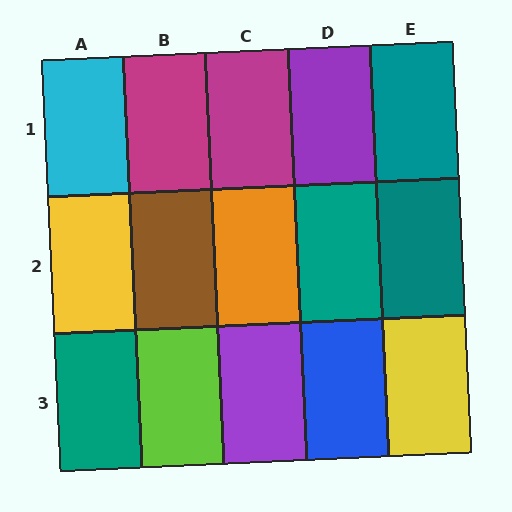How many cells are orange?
1 cell is orange.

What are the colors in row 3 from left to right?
Teal, lime, purple, blue, yellow.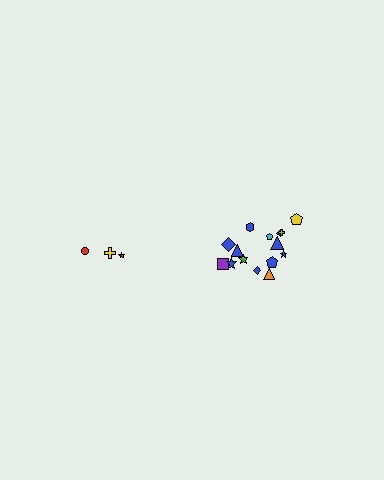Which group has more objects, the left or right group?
The right group.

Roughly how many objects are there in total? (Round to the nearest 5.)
Roughly 20 objects in total.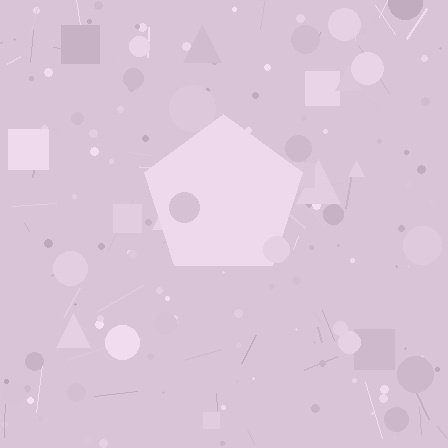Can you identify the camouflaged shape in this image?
The camouflaged shape is a pentagon.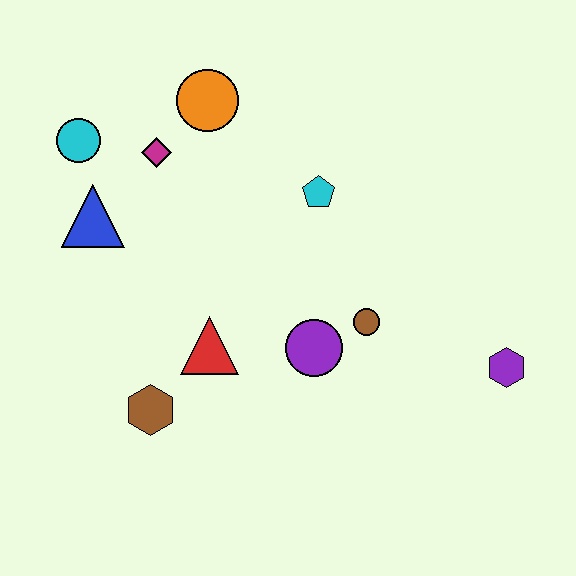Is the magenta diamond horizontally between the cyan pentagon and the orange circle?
No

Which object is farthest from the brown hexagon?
The purple hexagon is farthest from the brown hexagon.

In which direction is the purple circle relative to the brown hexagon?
The purple circle is to the right of the brown hexagon.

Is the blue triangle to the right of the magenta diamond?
No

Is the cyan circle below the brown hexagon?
No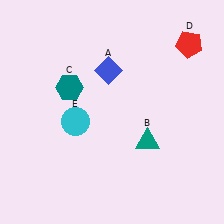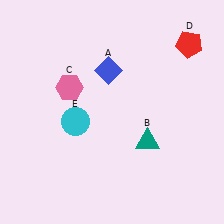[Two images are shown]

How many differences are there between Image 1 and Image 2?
There is 1 difference between the two images.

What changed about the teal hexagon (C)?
In Image 1, C is teal. In Image 2, it changed to pink.